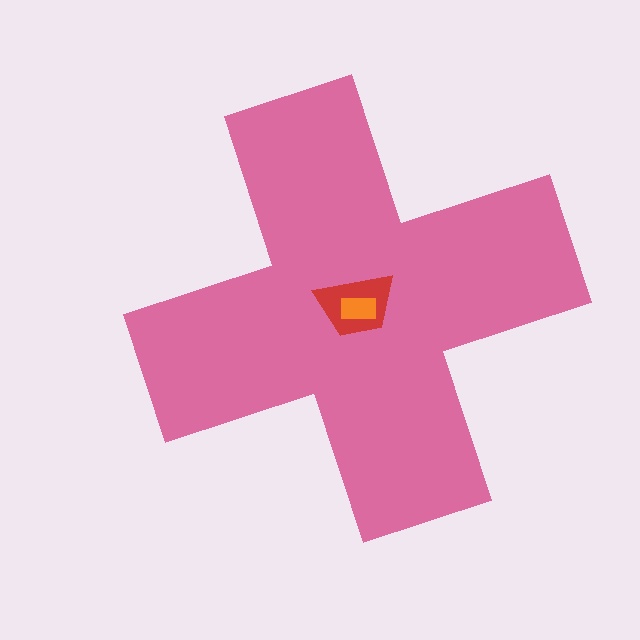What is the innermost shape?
The orange rectangle.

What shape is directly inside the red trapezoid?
The orange rectangle.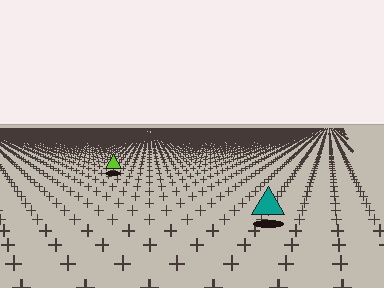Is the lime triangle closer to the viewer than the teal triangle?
No. The teal triangle is closer — you can tell from the texture gradient: the ground texture is coarser near it.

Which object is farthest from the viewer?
The lime triangle is farthest from the viewer. It appears smaller and the ground texture around it is denser.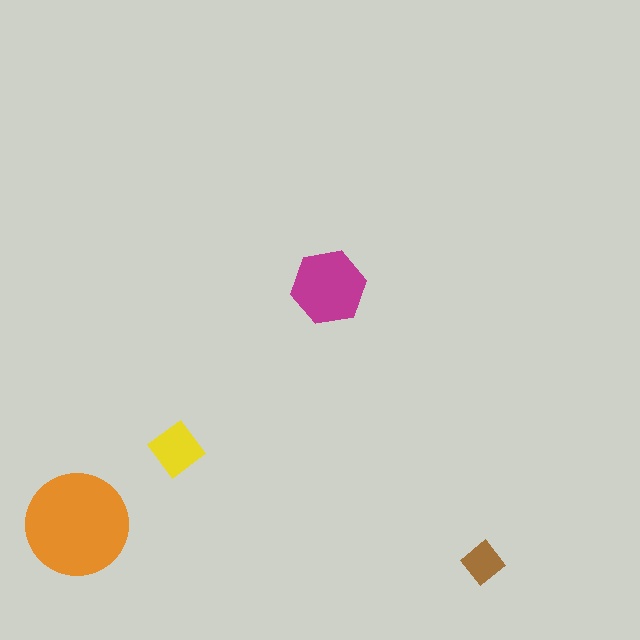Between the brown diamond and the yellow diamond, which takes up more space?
The yellow diamond.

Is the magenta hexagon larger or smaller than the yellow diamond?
Larger.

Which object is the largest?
The orange circle.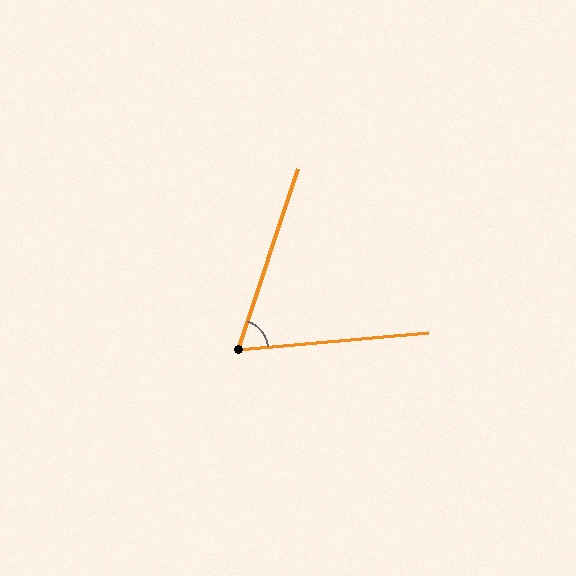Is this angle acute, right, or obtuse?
It is acute.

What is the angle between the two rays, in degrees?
Approximately 66 degrees.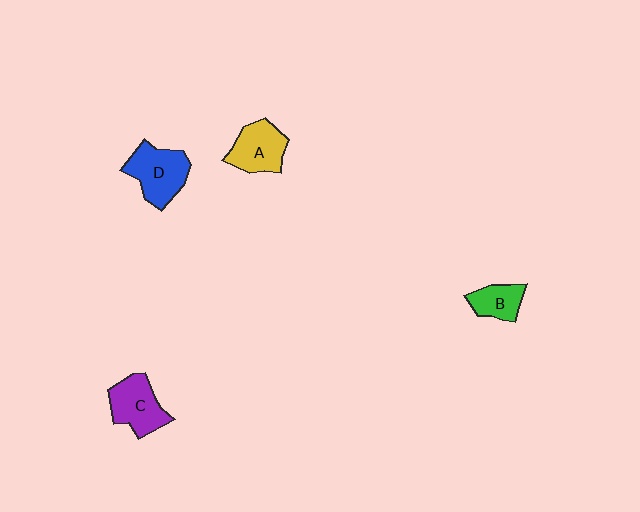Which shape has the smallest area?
Shape B (green).